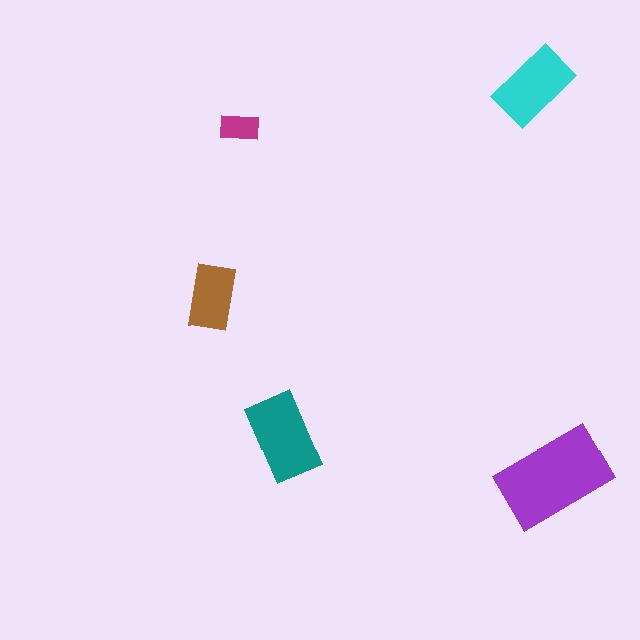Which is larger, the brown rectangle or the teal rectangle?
The teal one.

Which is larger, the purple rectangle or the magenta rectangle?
The purple one.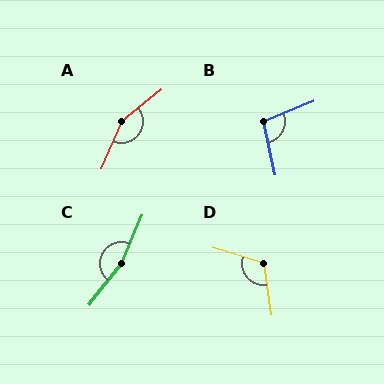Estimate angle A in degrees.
Approximately 152 degrees.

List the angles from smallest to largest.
B (100°), D (116°), A (152°), C (165°).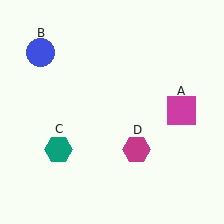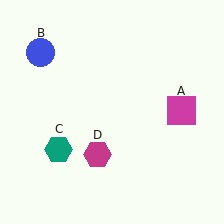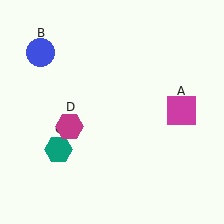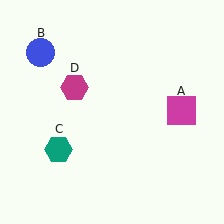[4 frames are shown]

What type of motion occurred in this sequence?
The magenta hexagon (object D) rotated clockwise around the center of the scene.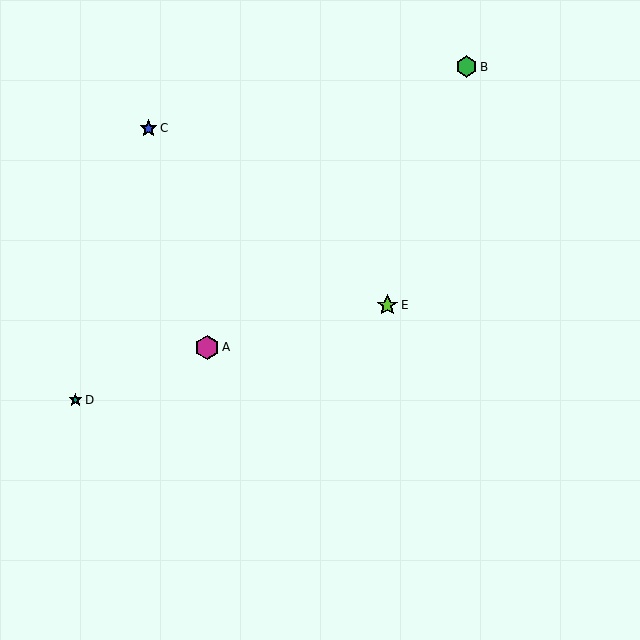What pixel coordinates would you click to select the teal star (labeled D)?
Click at (75, 400) to select the teal star D.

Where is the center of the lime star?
The center of the lime star is at (387, 305).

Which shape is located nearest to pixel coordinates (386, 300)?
The lime star (labeled E) at (387, 305) is nearest to that location.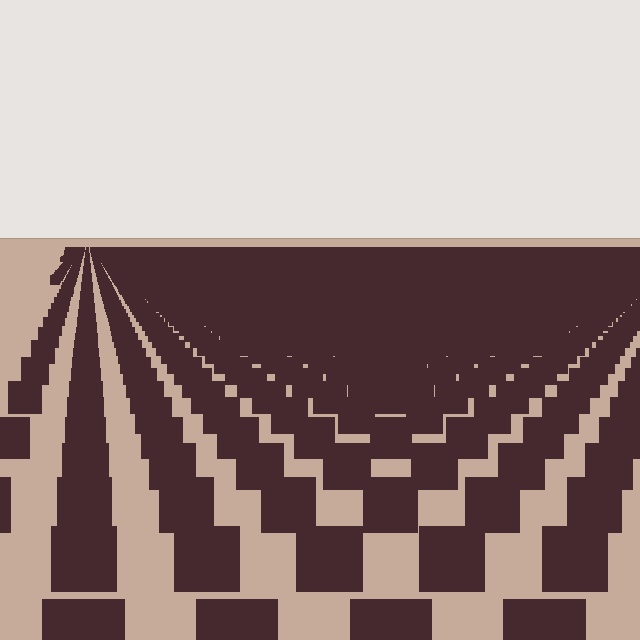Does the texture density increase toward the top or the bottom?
Density increases toward the top.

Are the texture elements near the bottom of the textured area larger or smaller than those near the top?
Larger. Near the bottom, elements are closer to the viewer and appear at a bigger on-screen size.